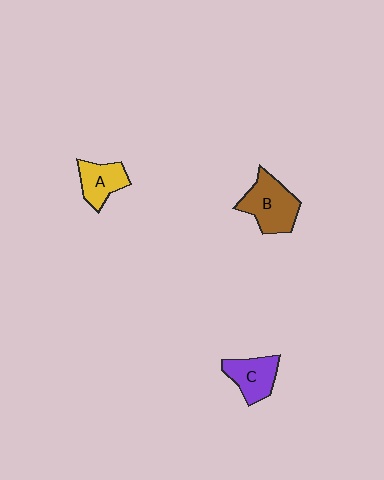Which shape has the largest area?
Shape B (brown).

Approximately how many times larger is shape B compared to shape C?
Approximately 1.3 times.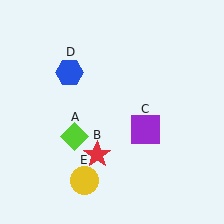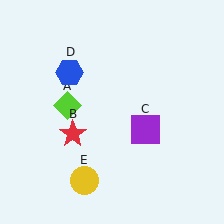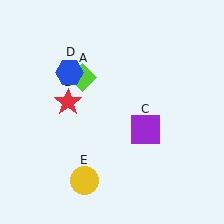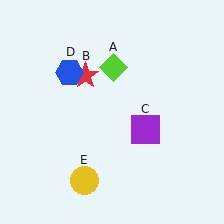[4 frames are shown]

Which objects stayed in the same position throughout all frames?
Purple square (object C) and blue hexagon (object D) and yellow circle (object E) remained stationary.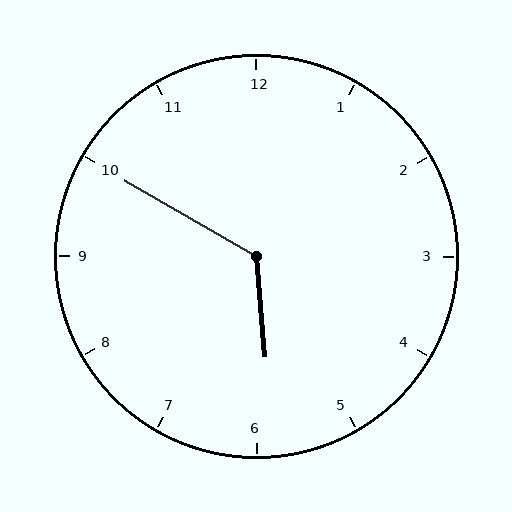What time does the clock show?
5:50.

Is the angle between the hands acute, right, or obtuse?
It is obtuse.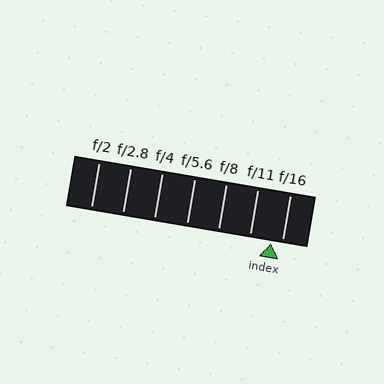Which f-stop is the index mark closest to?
The index mark is closest to f/16.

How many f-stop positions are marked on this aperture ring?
There are 7 f-stop positions marked.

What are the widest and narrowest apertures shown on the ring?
The widest aperture shown is f/2 and the narrowest is f/16.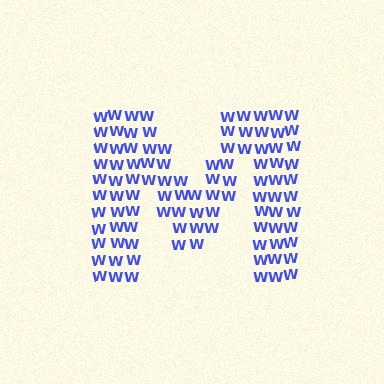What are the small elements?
The small elements are letter W's.